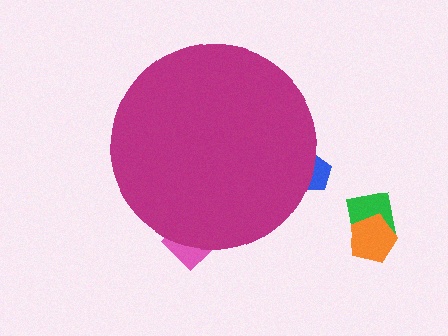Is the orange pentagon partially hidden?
No, the orange pentagon is fully visible.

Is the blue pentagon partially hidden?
Yes, the blue pentagon is partially hidden behind the magenta circle.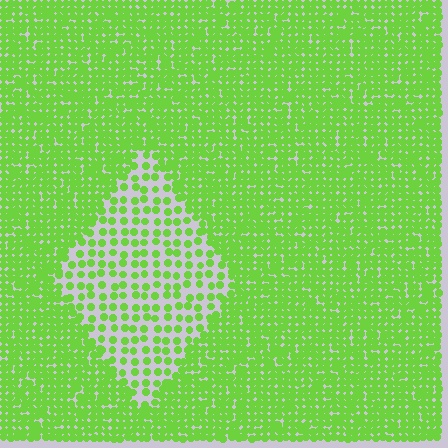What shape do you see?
I see a diamond.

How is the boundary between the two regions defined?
The boundary is defined by a change in element density (approximately 2.4x ratio). All elements are the same color, size, and shape.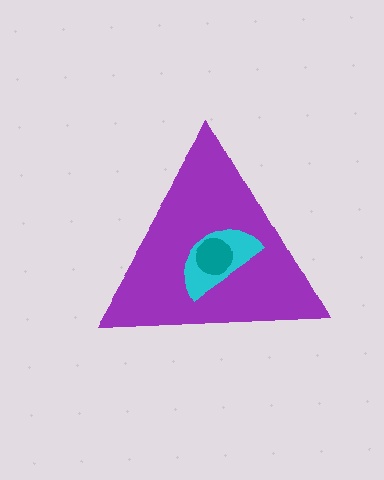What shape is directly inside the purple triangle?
The cyan semicircle.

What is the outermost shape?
The purple triangle.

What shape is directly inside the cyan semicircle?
The teal circle.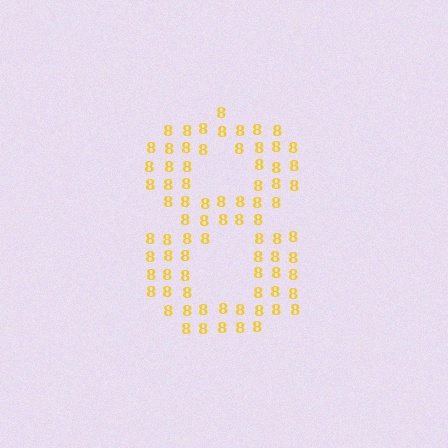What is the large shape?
The large shape is the digit 8.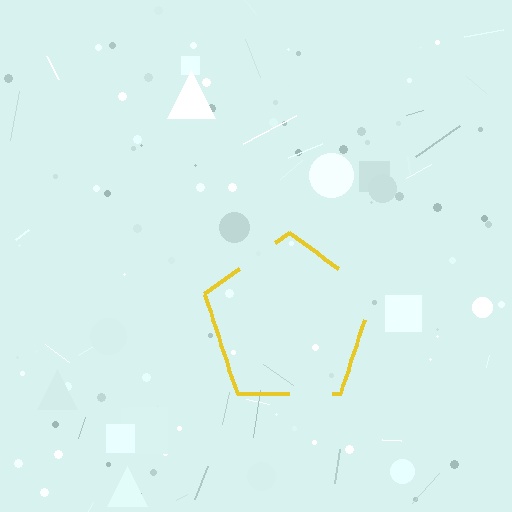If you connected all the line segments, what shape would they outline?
They would outline a pentagon.